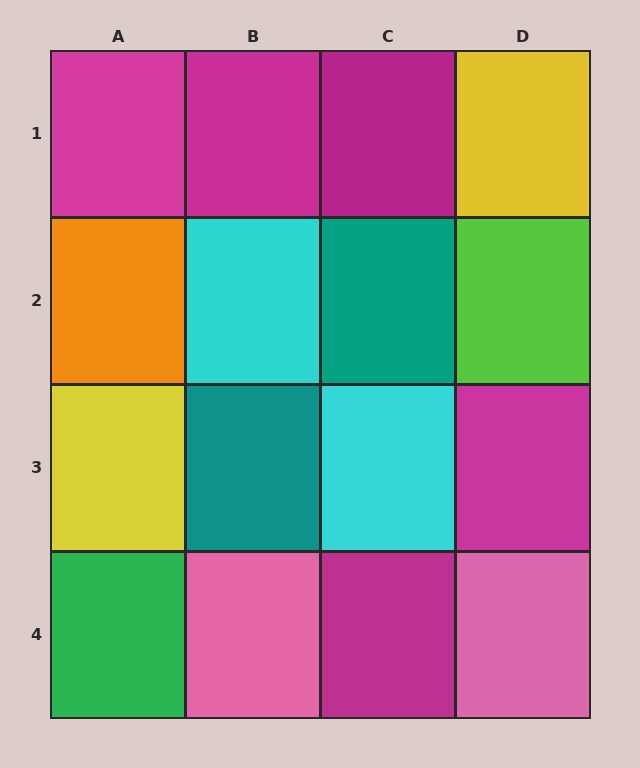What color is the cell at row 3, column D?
Magenta.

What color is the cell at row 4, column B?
Pink.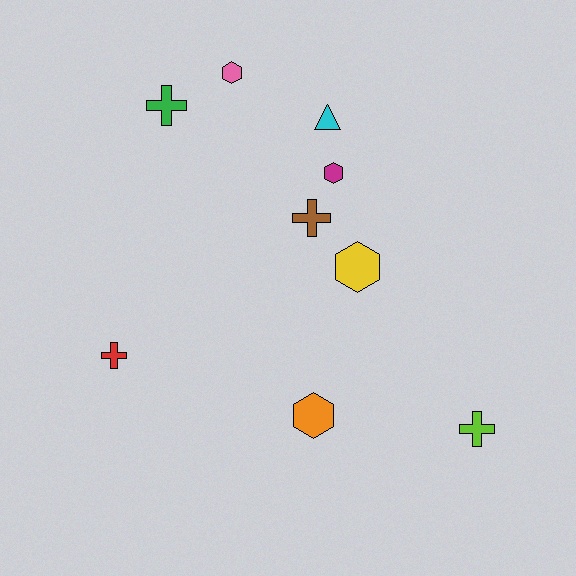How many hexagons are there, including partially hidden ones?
There are 4 hexagons.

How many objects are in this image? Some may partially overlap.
There are 9 objects.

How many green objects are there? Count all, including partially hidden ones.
There is 1 green object.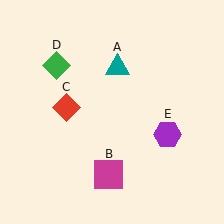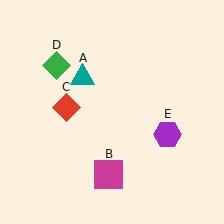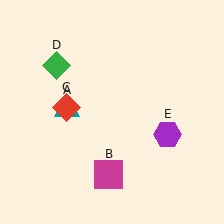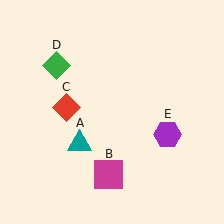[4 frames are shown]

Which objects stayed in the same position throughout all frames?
Magenta square (object B) and red diamond (object C) and green diamond (object D) and purple hexagon (object E) remained stationary.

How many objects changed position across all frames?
1 object changed position: teal triangle (object A).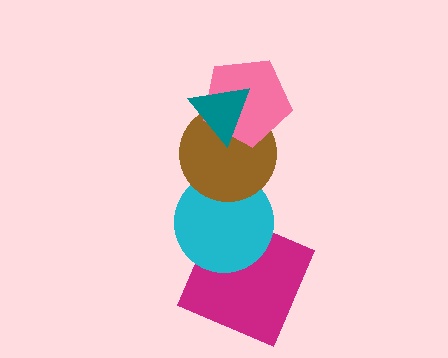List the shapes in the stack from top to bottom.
From top to bottom: the teal triangle, the pink pentagon, the brown circle, the cyan circle, the magenta square.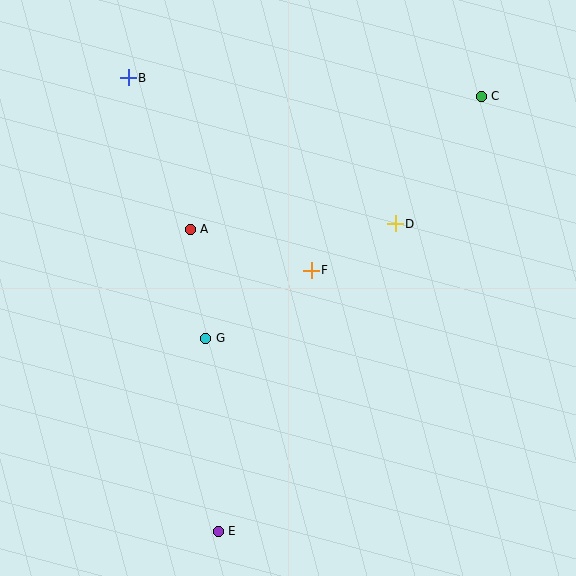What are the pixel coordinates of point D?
Point D is at (395, 224).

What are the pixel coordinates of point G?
Point G is at (206, 338).